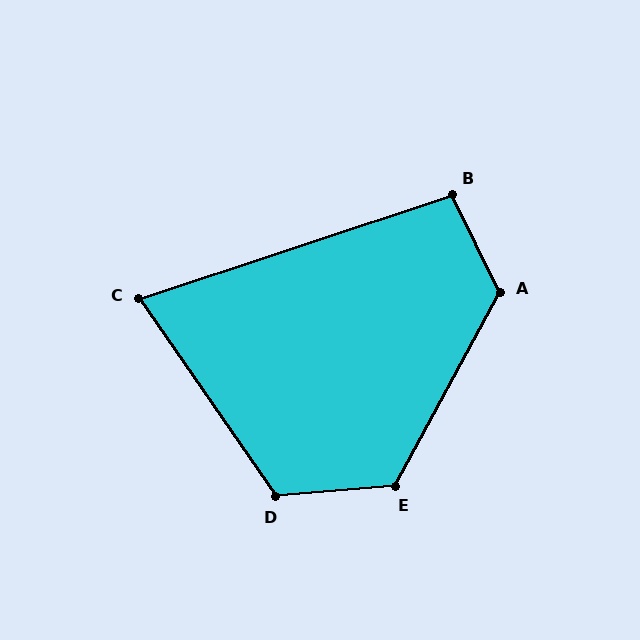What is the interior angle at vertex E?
Approximately 124 degrees (obtuse).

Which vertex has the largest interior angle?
A, at approximately 125 degrees.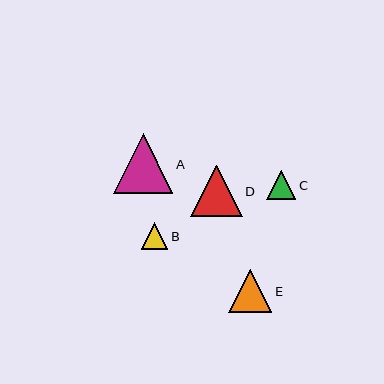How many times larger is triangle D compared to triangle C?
Triangle D is approximately 1.8 times the size of triangle C.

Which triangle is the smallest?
Triangle B is the smallest with a size of approximately 27 pixels.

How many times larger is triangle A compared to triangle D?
Triangle A is approximately 1.2 times the size of triangle D.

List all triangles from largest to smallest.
From largest to smallest: A, D, E, C, B.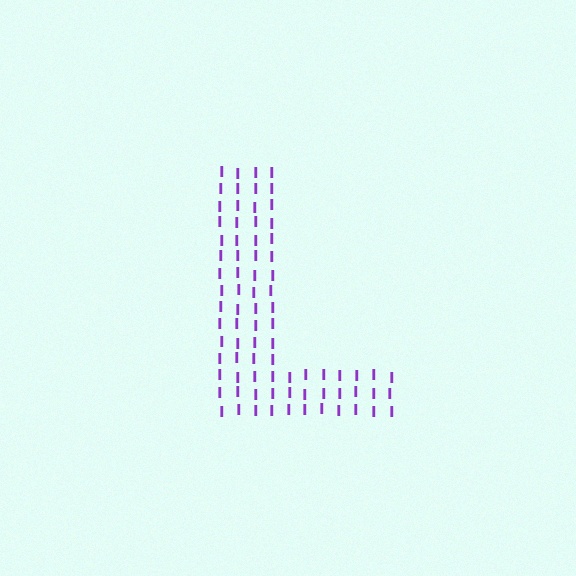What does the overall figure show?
The overall figure shows the letter L.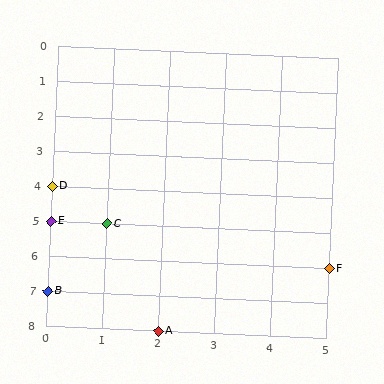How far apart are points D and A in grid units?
Points D and A are 2 columns and 4 rows apart (about 4.5 grid units diagonally).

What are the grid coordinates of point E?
Point E is at grid coordinates (0, 5).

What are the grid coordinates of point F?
Point F is at grid coordinates (5, 6).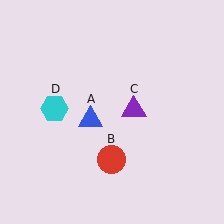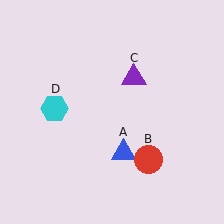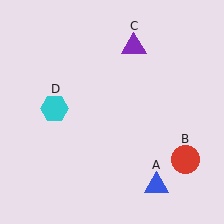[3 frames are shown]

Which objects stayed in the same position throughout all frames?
Cyan hexagon (object D) remained stationary.